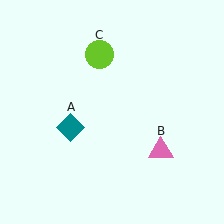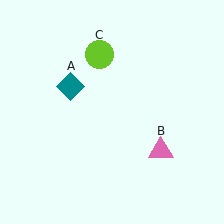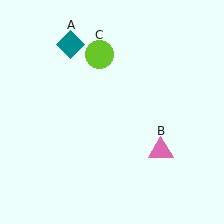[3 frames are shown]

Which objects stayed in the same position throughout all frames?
Pink triangle (object B) and lime circle (object C) remained stationary.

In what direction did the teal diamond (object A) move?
The teal diamond (object A) moved up.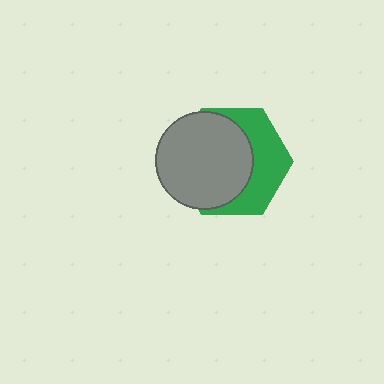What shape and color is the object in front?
The object in front is a gray circle.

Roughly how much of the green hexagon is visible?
A small part of it is visible (roughly 42%).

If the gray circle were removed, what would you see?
You would see the complete green hexagon.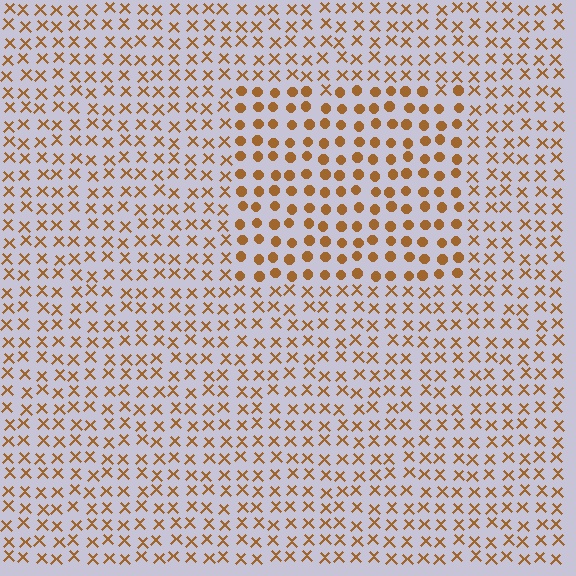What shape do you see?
I see a rectangle.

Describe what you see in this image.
The image is filled with small brown elements arranged in a uniform grid. A rectangle-shaped region contains circles, while the surrounding area contains X marks. The boundary is defined purely by the change in element shape.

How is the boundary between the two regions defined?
The boundary is defined by a change in element shape: circles inside vs. X marks outside. All elements share the same color and spacing.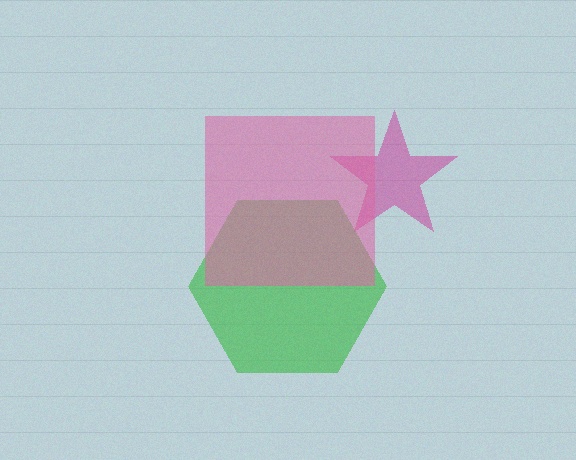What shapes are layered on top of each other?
The layered shapes are: a magenta star, a green hexagon, a pink square.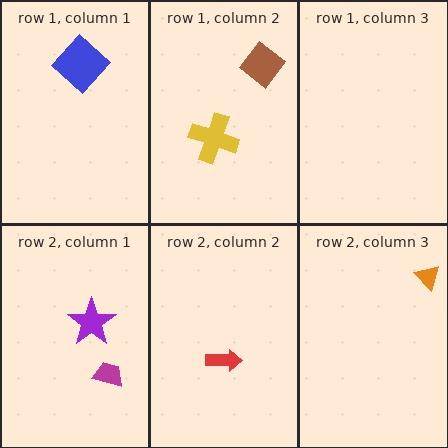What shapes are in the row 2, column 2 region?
The red arrow.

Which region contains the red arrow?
The row 2, column 2 region.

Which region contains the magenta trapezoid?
The row 2, column 1 region.